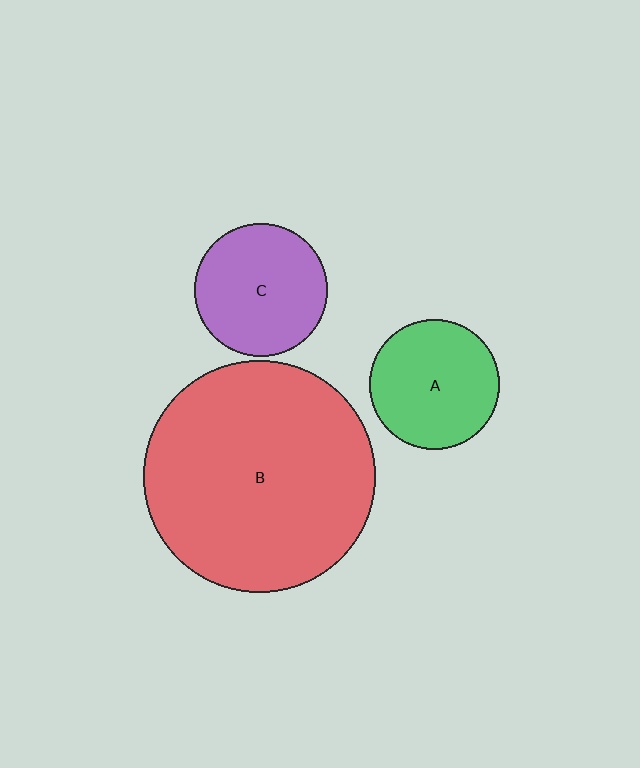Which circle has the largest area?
Circle B (red).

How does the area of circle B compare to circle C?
Approximately 3.0 times.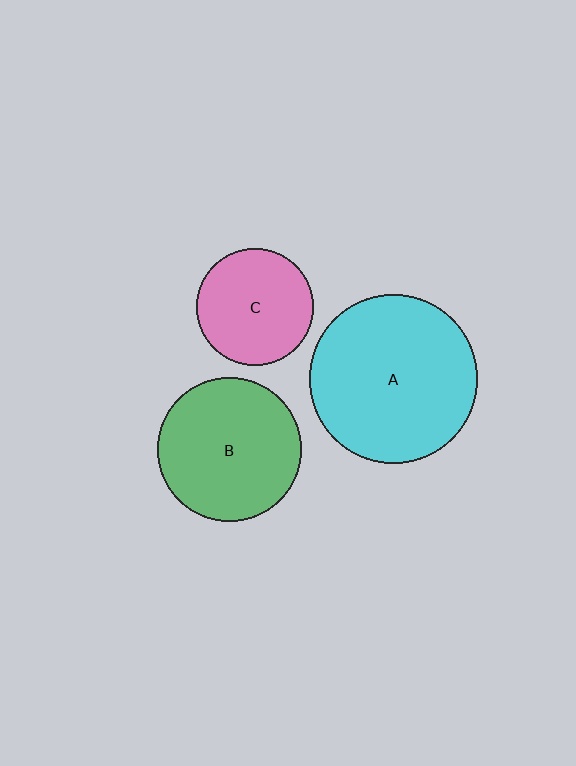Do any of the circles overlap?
No, none of the circles overlap.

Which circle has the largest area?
Circle A (cyan).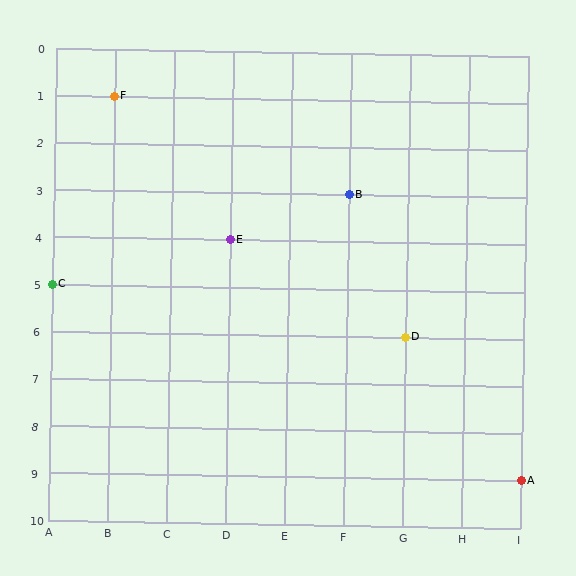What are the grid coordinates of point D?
Point D is at grid coordinates (G, 6).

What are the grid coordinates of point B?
Point B is at grid coordinates (F, 3).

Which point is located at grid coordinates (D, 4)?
Point E is at (D, 4).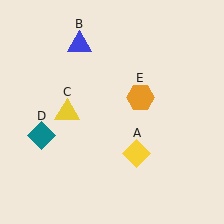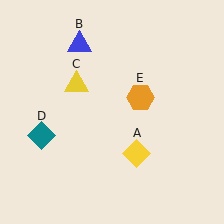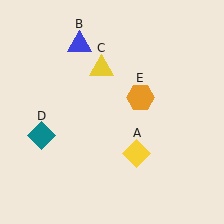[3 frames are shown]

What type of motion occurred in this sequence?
The yellow triangle (object C) rotated clockwise around the center of the scene.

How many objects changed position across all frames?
1 object changed position: yellow triangle (object C).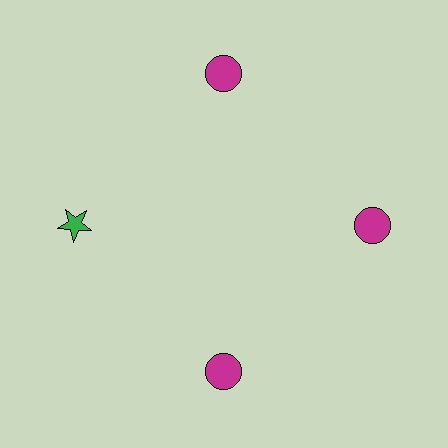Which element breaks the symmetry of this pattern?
The green star at roughly the 9 o'clock position breaks the symmetry. All other shapes are magenta circles.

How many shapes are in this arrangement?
There are 4 shapes arranged in a ring pattern.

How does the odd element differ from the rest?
It differs in both color (green instead of magenta) and shape (star instead of circle).